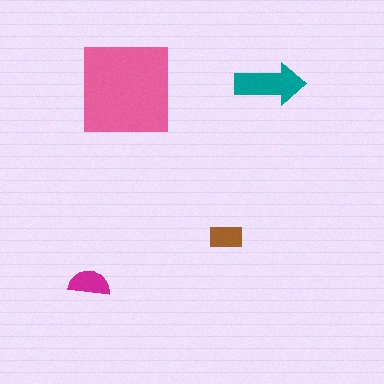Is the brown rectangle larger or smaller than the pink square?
Smaller.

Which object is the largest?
The pink square.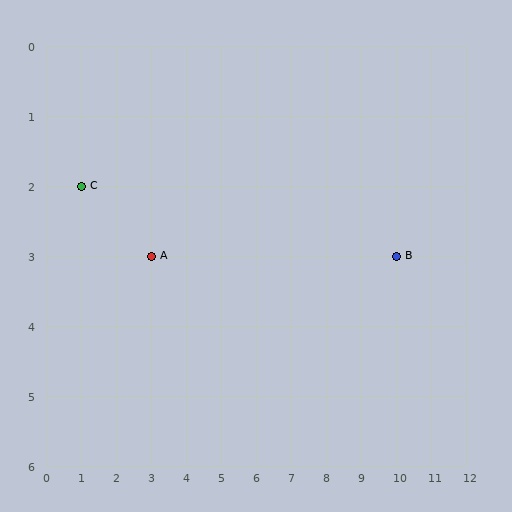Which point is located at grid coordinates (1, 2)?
Point C is at (1, 2).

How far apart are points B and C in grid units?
Points B and C are 9 columns and 1 row apart (about 9.1 grid units diagonally).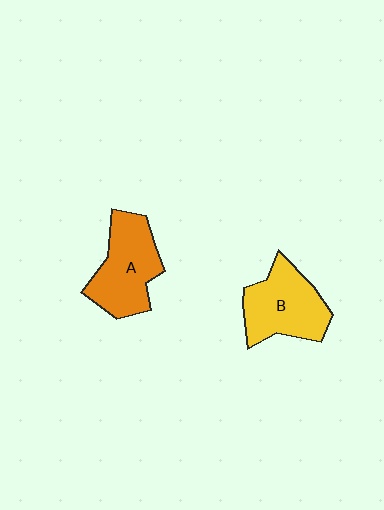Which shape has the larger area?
Shape A (orange).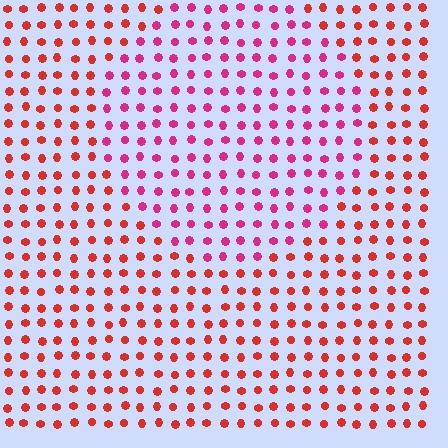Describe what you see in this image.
The image is filled with small red elements in a uniform arrangement. A circle-shaped region is visible where the elements are tinted to a slightly different hue, forming a subtle color boundary.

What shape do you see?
I see a circle.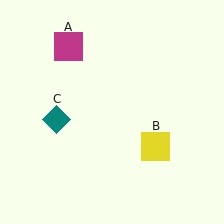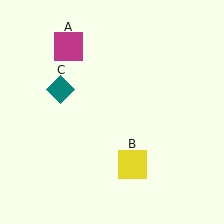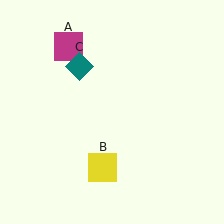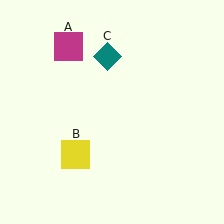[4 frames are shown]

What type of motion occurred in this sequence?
The yellow square (object B), teal diamond (object C) rotated clockwise around the center of the scene.